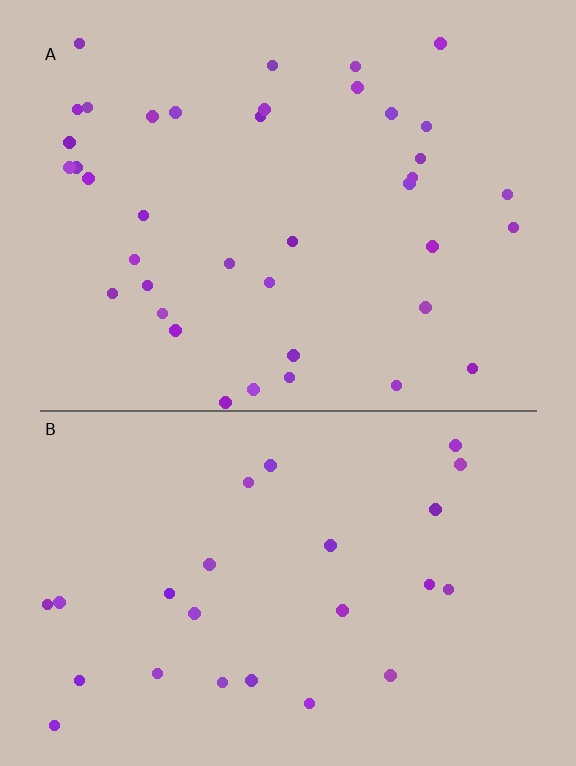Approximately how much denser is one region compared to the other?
Approximately 1.6× — region A over region B.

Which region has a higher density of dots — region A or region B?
A (the top).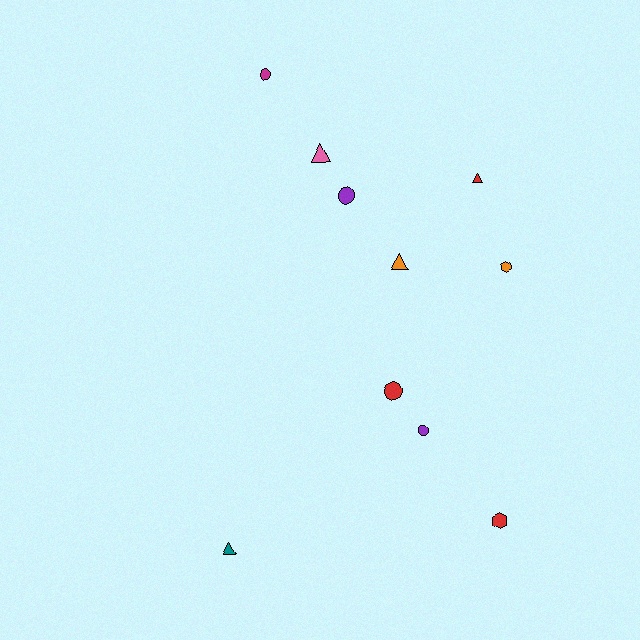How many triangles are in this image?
There are 4 triangles.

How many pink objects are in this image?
There is 1 pink object.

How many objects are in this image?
There are 10 objects.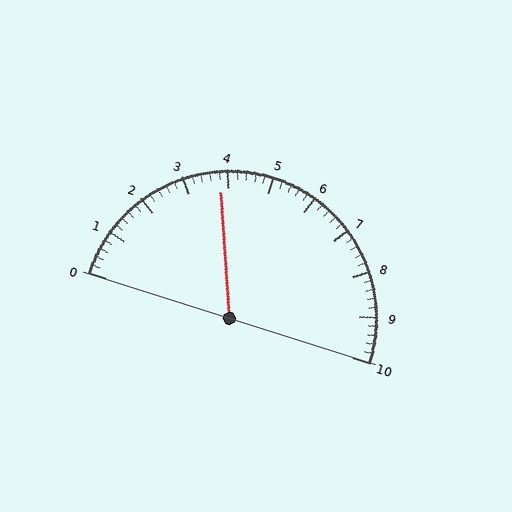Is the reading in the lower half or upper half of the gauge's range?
The reading is in the lower half of the range (0 to 10).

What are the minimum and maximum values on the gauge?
The gauge ranges from 0 to 10.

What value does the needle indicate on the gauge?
The needle indicates approximately 3.8.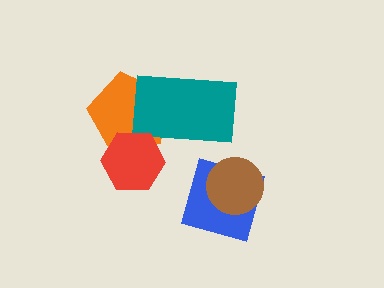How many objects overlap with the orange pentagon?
2 objects overlap with the orange pentagon.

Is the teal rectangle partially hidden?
Yes, it is partially covered by another shape.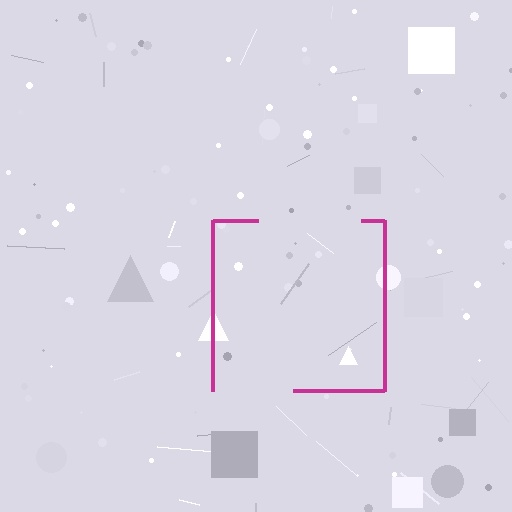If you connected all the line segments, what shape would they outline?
They would outline a square.